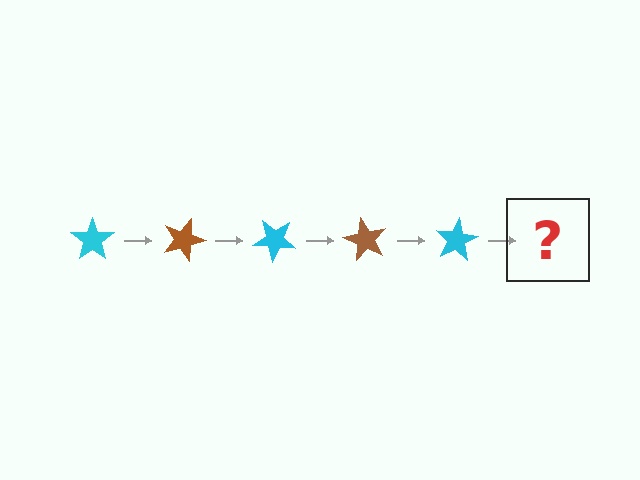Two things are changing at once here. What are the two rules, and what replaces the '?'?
The two rules are that it rotates 20 degrees each step and the color cycles through cyan and brown. The '?' should be a brown star, rotated 100 degrees from the start.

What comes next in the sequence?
The next element should be a brown star, rotated 100 degrees from the start.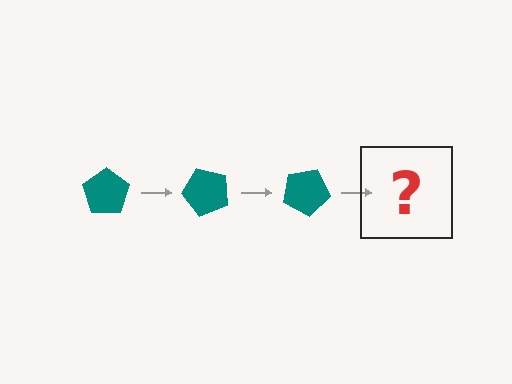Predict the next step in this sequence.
The next step is a teal pentagon rotated 150 degrees.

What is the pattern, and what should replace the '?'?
The pattern is that the pentagon rotates 50 degrees each step. The '?' should be a teal pentagon rotated 150 degrees.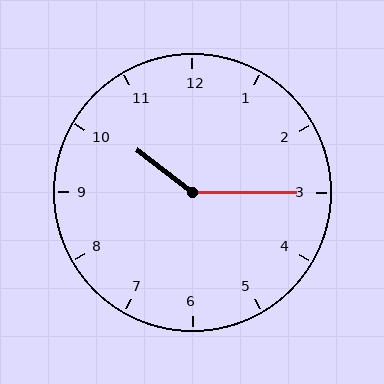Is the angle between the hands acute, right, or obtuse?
It is obtuse.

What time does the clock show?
10:15.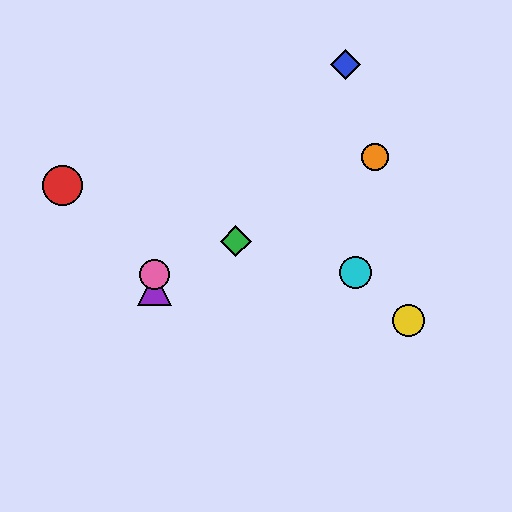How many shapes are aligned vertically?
2 shapes (the purple triangle, the pink circle) are aligned vertically.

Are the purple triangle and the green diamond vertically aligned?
No, the purple triangle is at x≈155 and the green diamond is at x≈236.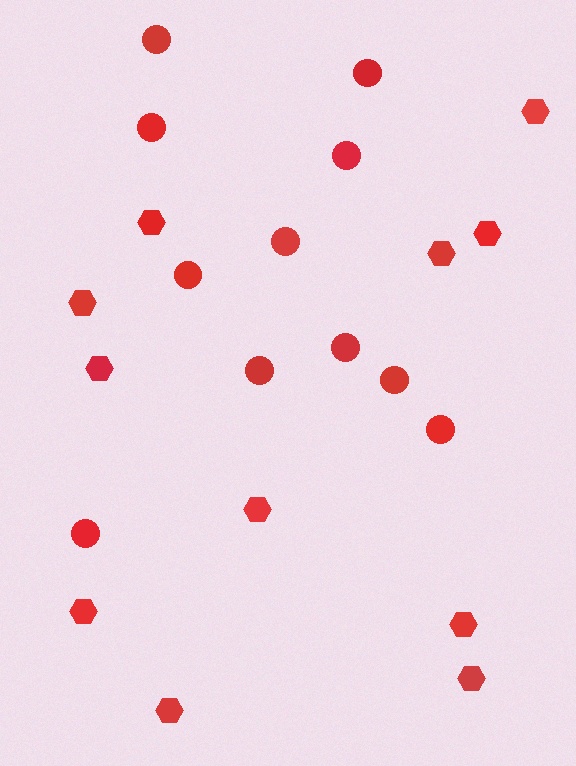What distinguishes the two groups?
There are 2 groups: one group of hexagons (11) and one group of circles (11).